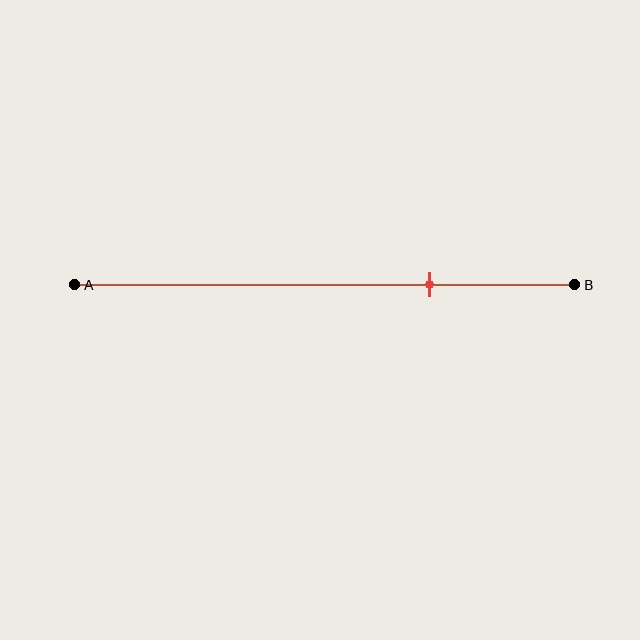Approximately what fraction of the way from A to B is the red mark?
The red mark is approximately 70% of the way from A to B.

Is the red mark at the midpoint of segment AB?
No, the mark is at about 70% from A, not at the 50% midpoint.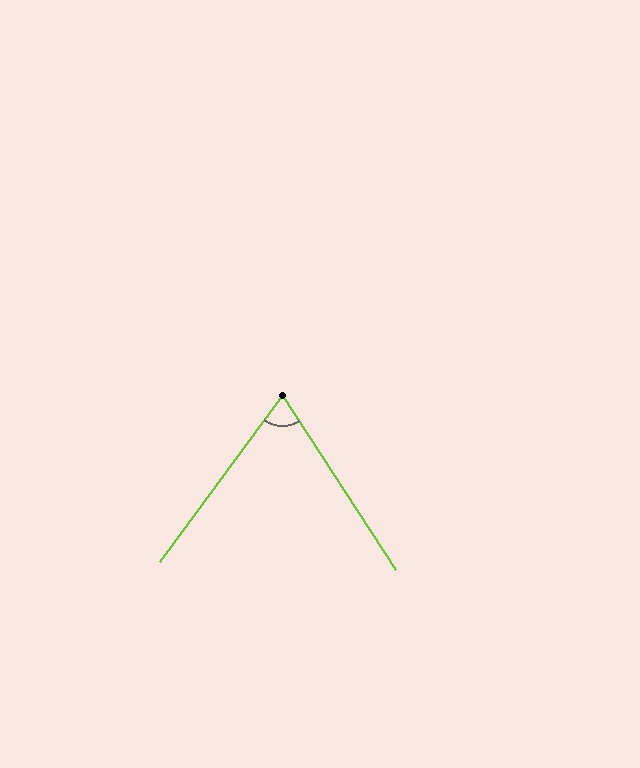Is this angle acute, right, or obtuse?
It is acute.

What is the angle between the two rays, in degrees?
Approximately 69 degrees.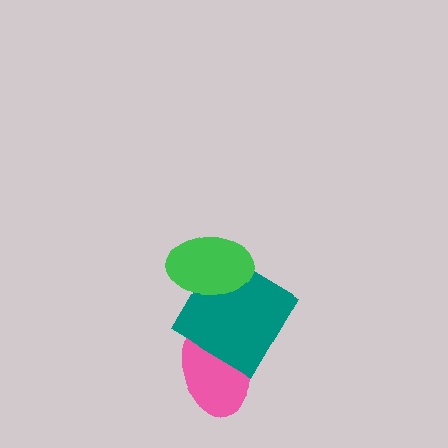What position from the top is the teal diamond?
The teal diamond is 2nd from the top.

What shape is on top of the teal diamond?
The green ellipse is on top of the teal diamond.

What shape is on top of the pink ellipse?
The teal diamond is on top of the pink ellipse.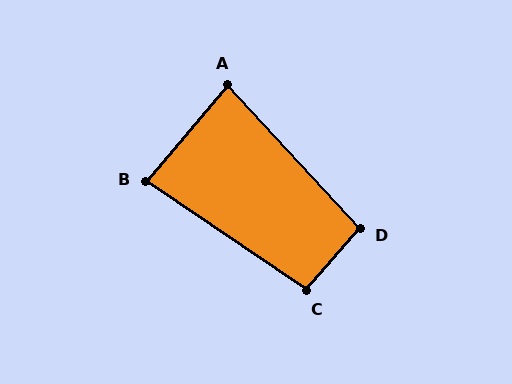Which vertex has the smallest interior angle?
A, at approximately 83 degrees.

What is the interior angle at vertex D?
Approximately 96 degrees (obtuse).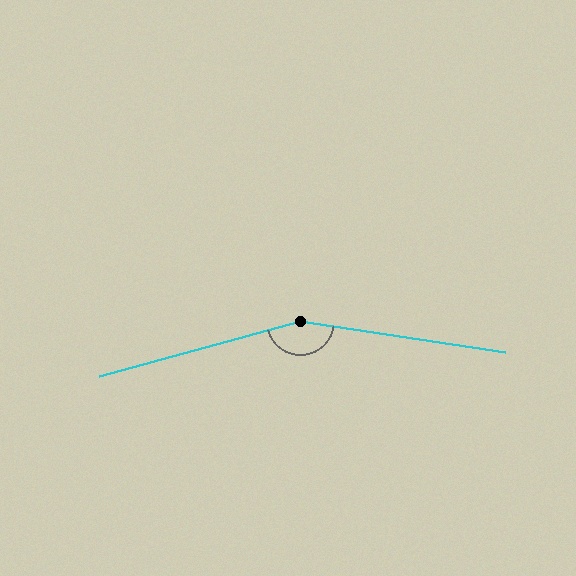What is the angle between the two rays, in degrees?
Approximately 156 degrees.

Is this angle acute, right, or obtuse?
It is obtuse.